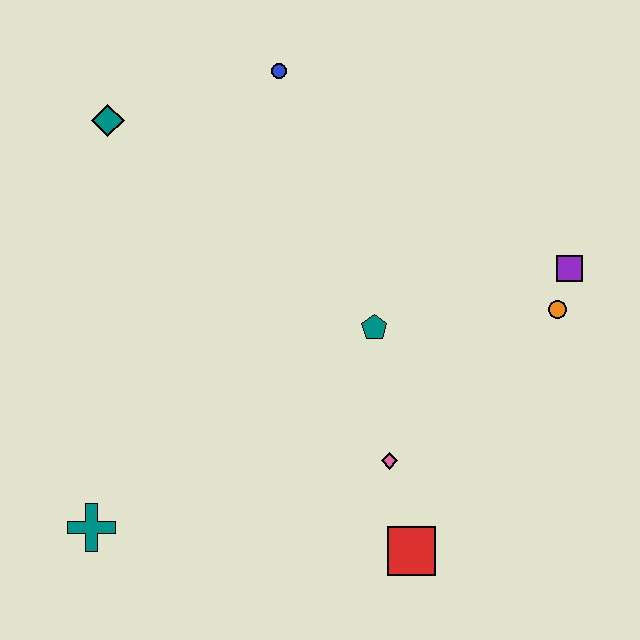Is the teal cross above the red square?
Yes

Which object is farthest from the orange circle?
The teal cross is farthest from the orange circle.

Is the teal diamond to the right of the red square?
No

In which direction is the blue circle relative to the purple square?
The blue circle is to the left of the purple square.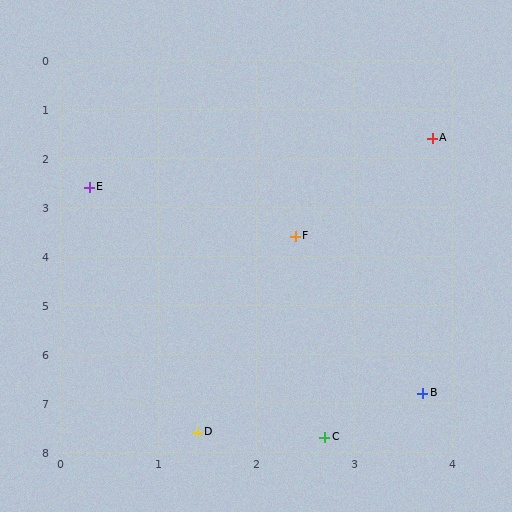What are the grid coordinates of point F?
Point F is at approximately (2.4, 3.6).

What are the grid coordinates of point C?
Point C is at approximately (2.7, 7.7).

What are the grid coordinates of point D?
Point D is at approximately (1.4, 7.6).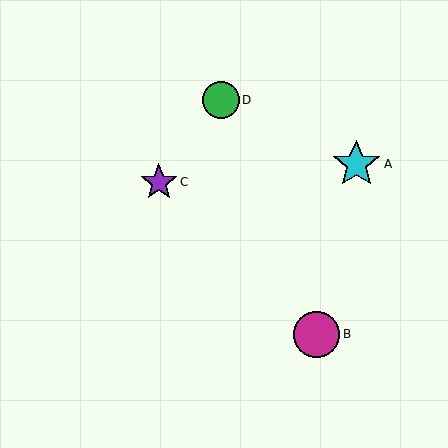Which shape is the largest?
The cyan star (labeled A) is the largest.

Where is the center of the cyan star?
The center of the cyan star is at (356, 164).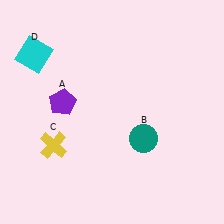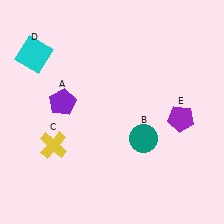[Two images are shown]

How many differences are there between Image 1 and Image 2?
There is 1 difference between the two images.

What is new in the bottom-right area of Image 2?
A purple pentagon (E) was added in the bottom-right area of Image 2.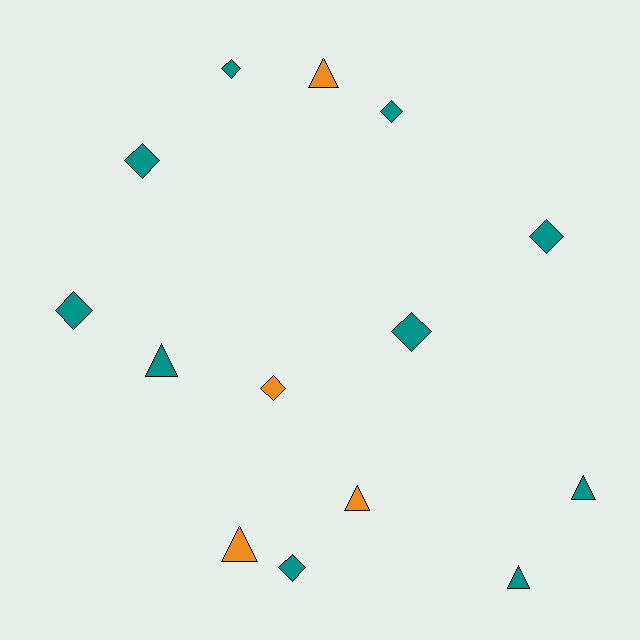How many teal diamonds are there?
There are 7 teal diamonds.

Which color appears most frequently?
Teal, with 10 objects.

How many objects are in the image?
There are 14 objects.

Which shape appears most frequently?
Diamond, with 8 objects.